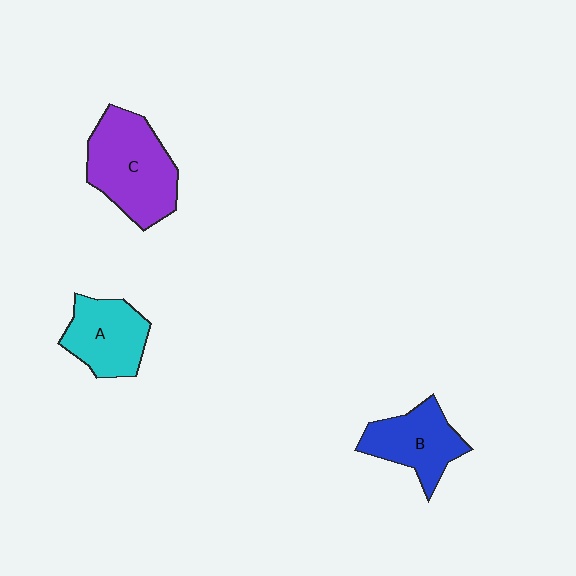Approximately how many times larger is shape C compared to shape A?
Approximately 1.4 times.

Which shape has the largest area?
Shape C (purple).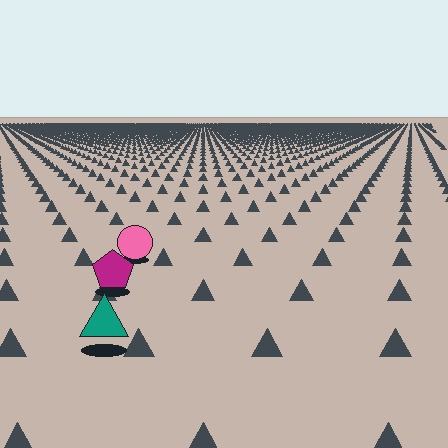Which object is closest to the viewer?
The teal triangle is closest. The texture marks near it are larger and more spread out.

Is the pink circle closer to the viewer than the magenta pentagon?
No. The magenta pentagon is closer — you can tell from the texture gradient: the ground texture is coarser near it.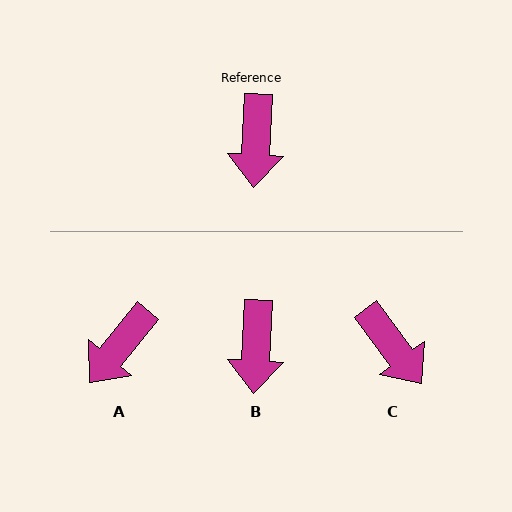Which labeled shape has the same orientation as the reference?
B.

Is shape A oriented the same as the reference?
No, it is off by about 36 degrees.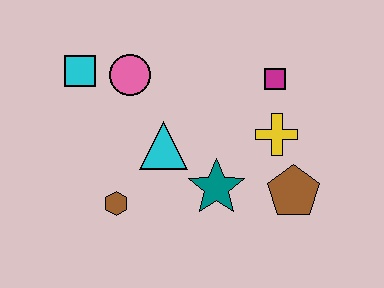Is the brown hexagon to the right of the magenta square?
No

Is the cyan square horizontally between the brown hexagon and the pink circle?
No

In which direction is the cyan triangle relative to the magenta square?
The cyan triangle is to the left of the magenta square.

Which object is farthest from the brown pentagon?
The cyan square is farthest from the brown pentagon.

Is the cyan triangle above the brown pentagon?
Yes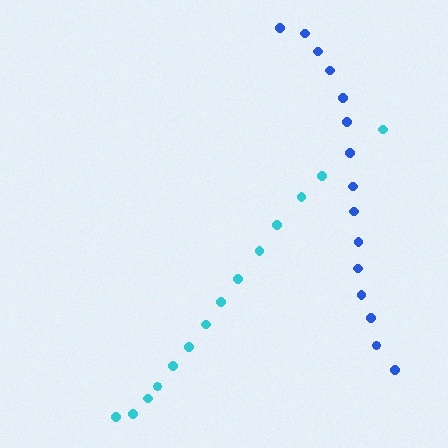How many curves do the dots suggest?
There are 2 distinct paths.